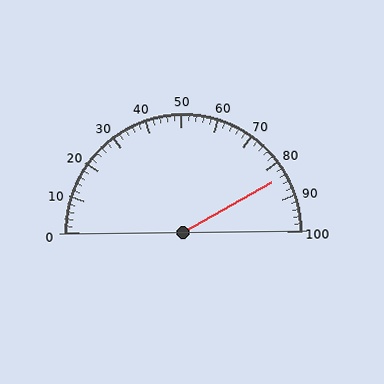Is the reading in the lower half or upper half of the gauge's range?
The reading is in the upper half of the range (0 to 100).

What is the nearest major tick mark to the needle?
The nearest major tick mark is 80.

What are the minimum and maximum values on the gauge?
The gauge ranges from 0 to 100.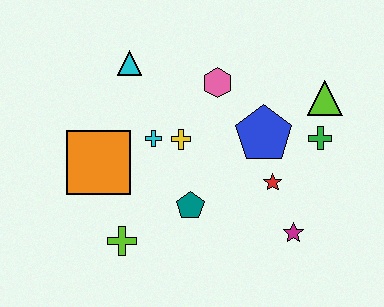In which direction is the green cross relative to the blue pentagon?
The green cross is to the right of the blue pentagon.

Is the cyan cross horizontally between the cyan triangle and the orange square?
No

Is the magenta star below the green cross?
Yes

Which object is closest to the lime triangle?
The green cross is closest to the lime triangle.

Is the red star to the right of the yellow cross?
Yes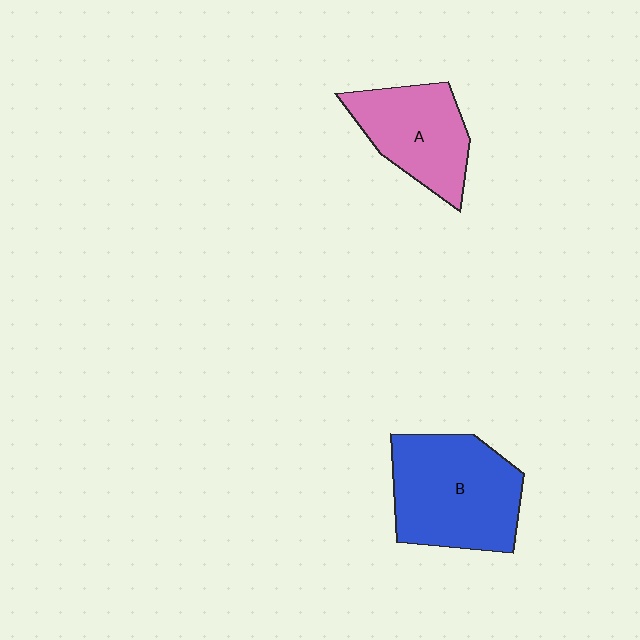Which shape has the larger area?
Shape B (blue).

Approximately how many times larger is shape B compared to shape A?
Approximately 1.4 times.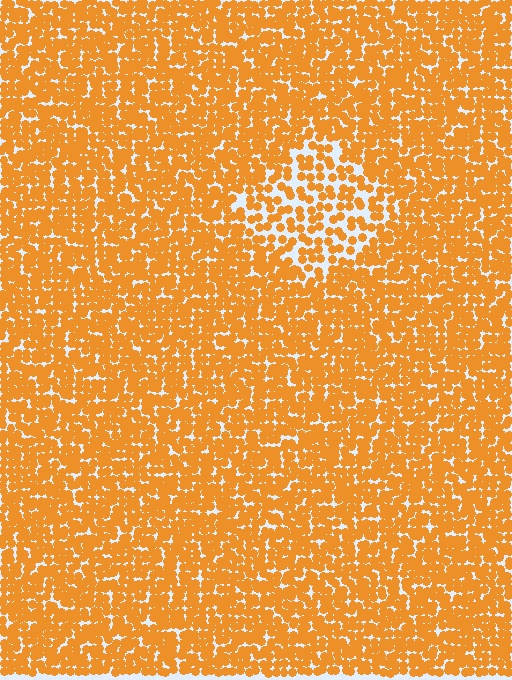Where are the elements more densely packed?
The elements are more densely packed outside the diamond boundary.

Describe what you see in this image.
The image contains small orange elements arranged at two different densities. A diamond-shaped region is visible where the elements are less densely packed than the surrounding area.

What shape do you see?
I see a diamond.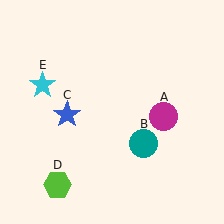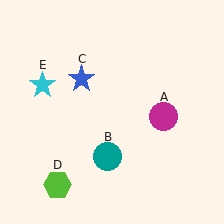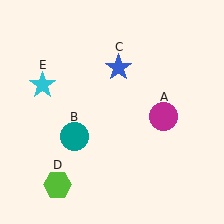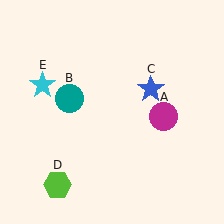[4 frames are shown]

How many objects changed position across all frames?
2 objects changed position: teal circle (object B), blue star (object C).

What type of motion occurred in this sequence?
The teal circle (object B), blue star (object C) rotated clockwise around the center of the scene.